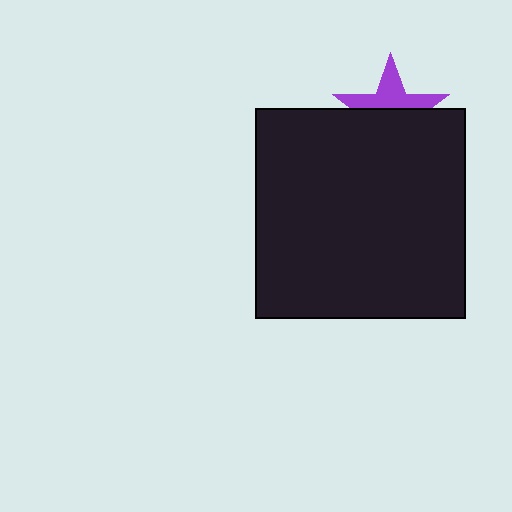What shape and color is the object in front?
The object in front is a black square.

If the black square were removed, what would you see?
You would see the complete purple star.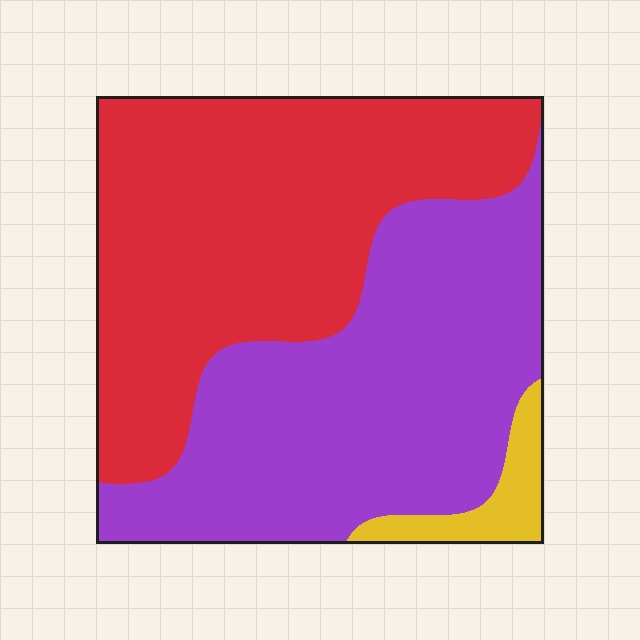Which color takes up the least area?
Yellow, at roughly 5%.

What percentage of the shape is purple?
Purple covers around 45% of the shape.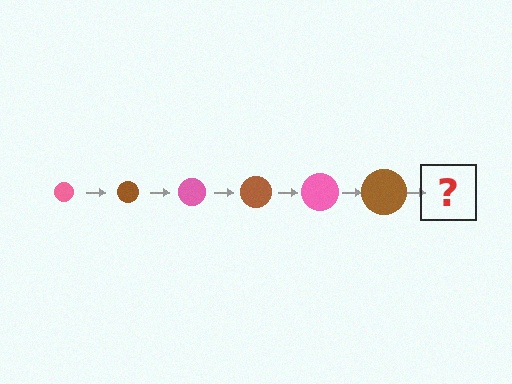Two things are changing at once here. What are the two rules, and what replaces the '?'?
The two rules are that the circle grows larger each step and the color cycles through pink and brown. The '?' should be a pink circle, larger than the previous one.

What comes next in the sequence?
The next element should be a pink circle, larger than the previous one.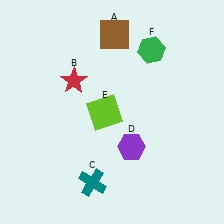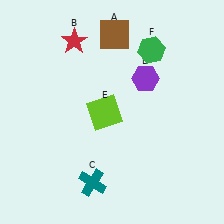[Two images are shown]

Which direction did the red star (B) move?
The red star (B) moved up.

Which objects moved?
The objects that moved are: the red star (B), the purple hexagon (D).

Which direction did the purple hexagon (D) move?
The purple hexagon (D) moved up.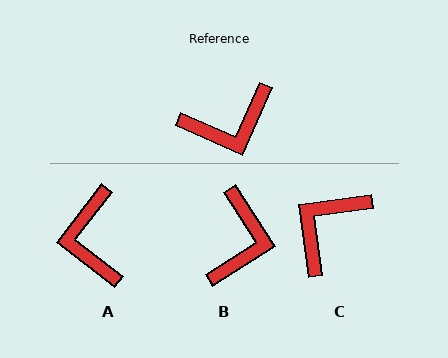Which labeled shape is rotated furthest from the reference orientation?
C, about 148 degrees away.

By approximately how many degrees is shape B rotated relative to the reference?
Approximately 56 degrees counter-clockwise.